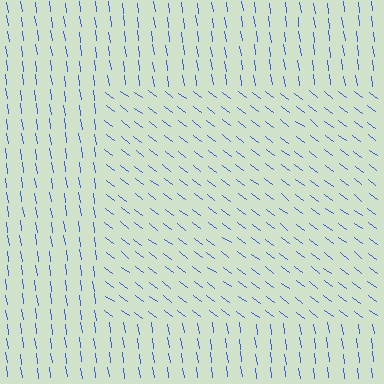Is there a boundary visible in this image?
Yes, there is a texture boundary formed by a change in line orientation.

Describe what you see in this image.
The image is filled with small blue line segments. A rectangle region in the image has lines oriented differently from the surrounding lines, creating a visible texture boundary.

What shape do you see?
I see a rectangle.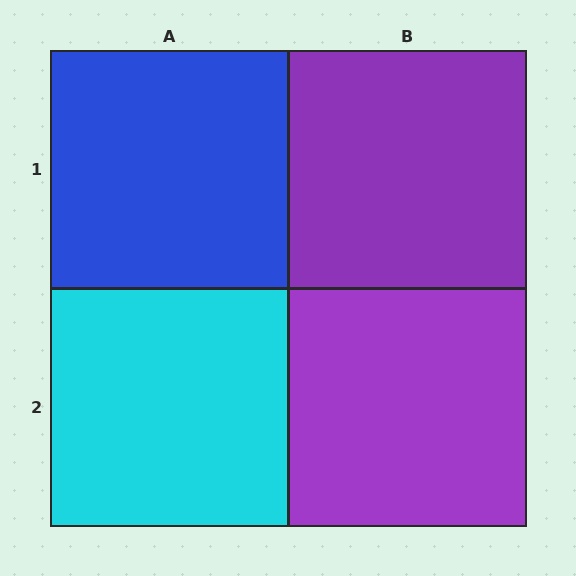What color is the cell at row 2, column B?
Purple.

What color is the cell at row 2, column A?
Cyan.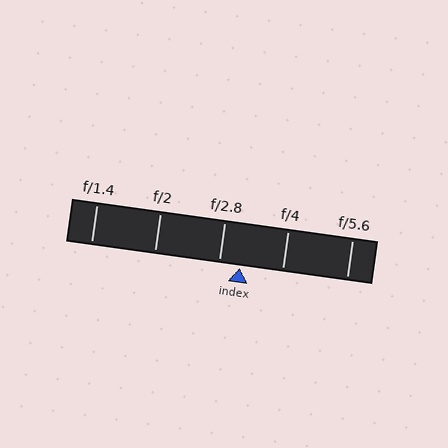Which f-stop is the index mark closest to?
The index mark is closest to f/2.8.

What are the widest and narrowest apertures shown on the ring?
The widest aperture shown is f/1.4 and the narrowest is f/5.6.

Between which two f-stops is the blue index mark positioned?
The index mark is between f/2.8 and f/4.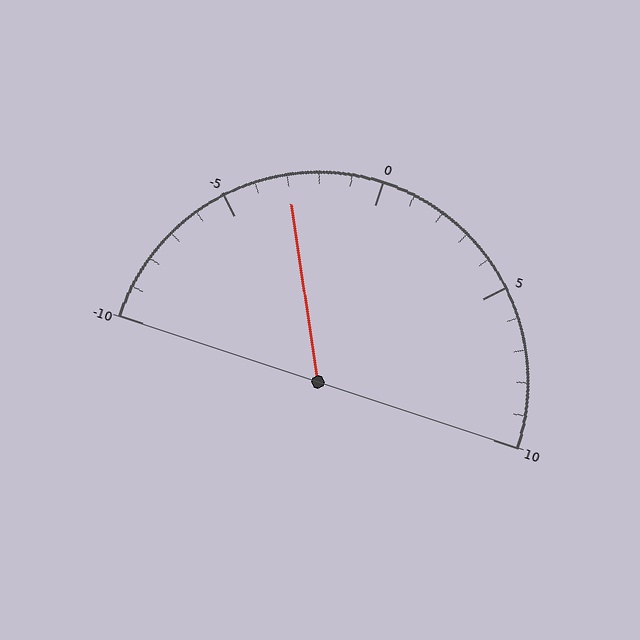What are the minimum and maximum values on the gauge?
The gauge ranges from -10 to 10.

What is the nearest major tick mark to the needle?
The nearest major tick mark is -5.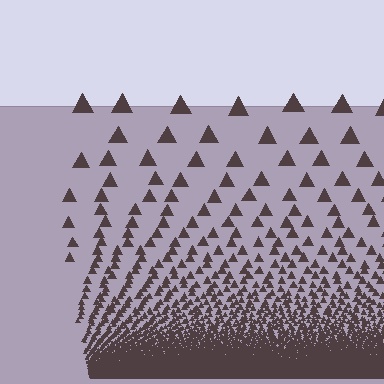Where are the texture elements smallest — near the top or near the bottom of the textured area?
Near the bottom.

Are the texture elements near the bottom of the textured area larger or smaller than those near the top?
Smaller. The gradient is inverted — elements near the bottom are smaller and denser.